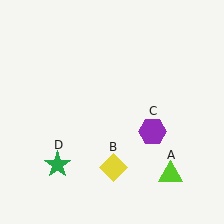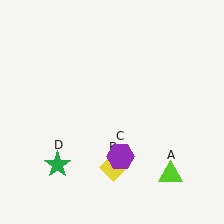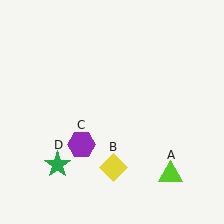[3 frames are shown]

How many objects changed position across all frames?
1 object changed position: purple hexagon (object C).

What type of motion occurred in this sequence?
The purple hexagon (object C) rotated clockwise around the center of the scene.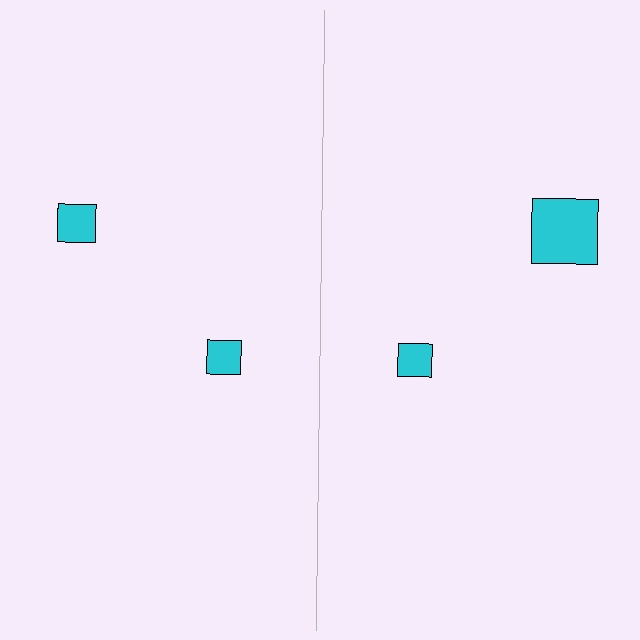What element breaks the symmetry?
The cyan square on the right side has a different size than its mirror counterpart.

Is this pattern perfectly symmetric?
No, the pattern is not perfectly symmetric. The cyan square on the right side has a different size than its mirror counterpart.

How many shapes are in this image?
There are 4 shapes in this image.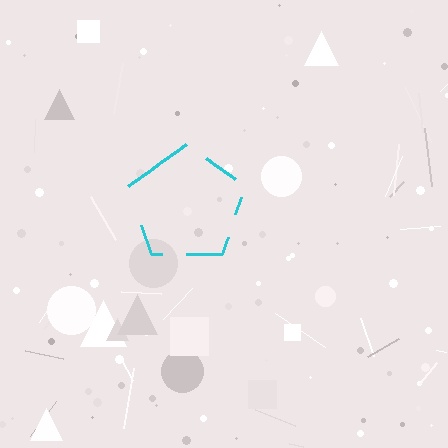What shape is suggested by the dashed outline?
The dashed outline suggests a pentagon.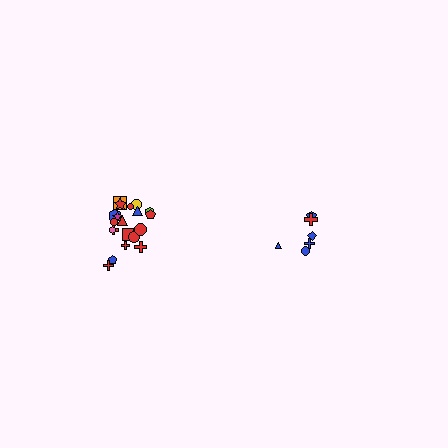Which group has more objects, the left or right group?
The left group.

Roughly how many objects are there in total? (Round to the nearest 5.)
Roughly 30 objects in total.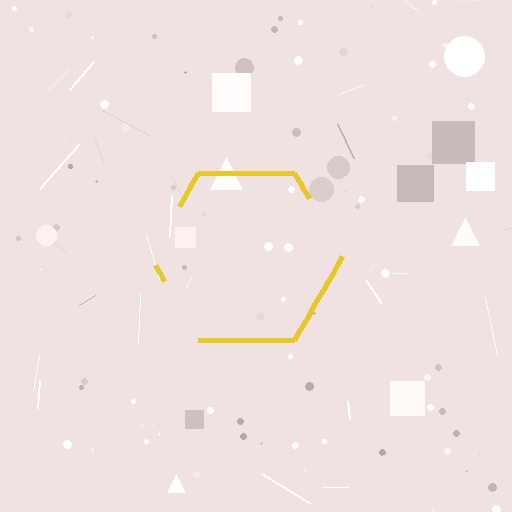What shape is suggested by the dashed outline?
The dashed outline suggests a hexagon.